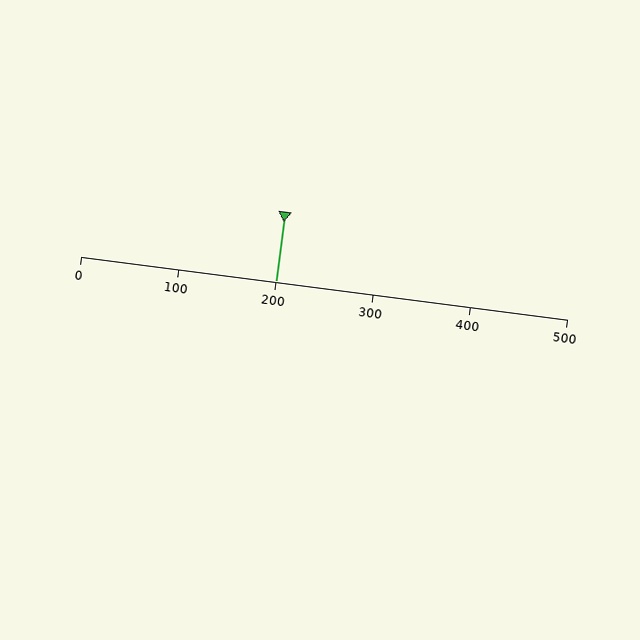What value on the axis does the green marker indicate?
The marker indicates approximately 200.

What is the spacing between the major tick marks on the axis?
The major ticks are spaced 100 apart.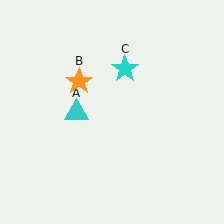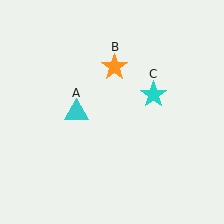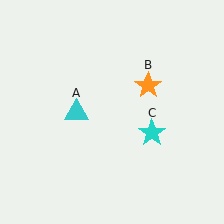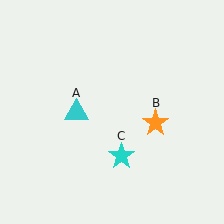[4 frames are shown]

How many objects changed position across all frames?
2 objects changed position: orange star (object B), cyan star (object C).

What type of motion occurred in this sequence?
The orange star (object B), cyan star (object C) rotated clockwise around the center of the scene.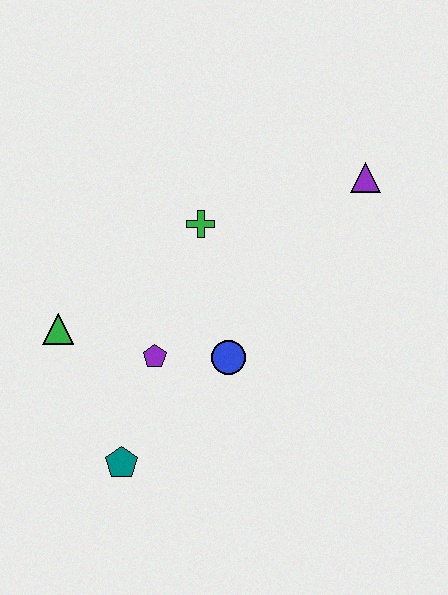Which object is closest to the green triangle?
The purple pentagon is closest to the green triangle.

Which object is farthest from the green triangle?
The purple triangle is farthest from the green triangle.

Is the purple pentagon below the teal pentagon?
No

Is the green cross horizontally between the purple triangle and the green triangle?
Yes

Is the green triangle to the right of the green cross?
No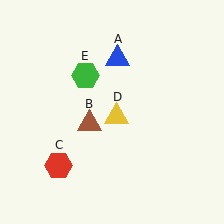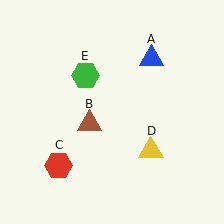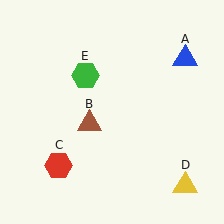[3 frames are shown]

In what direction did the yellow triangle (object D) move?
The yellow triangle (object D) moved down and to the right.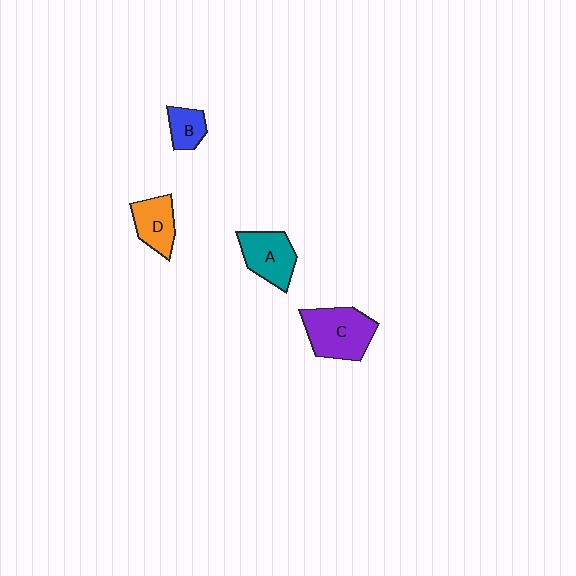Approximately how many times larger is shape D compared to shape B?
Approximately 1.4 times.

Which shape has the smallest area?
Shape B (blue).